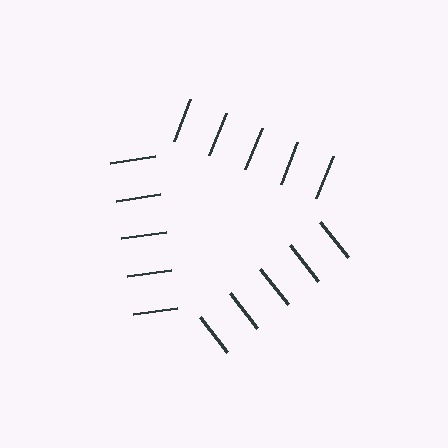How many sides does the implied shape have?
3 sides — the line-ends trace a triangle.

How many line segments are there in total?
15 — 5 along each of the 3 edges.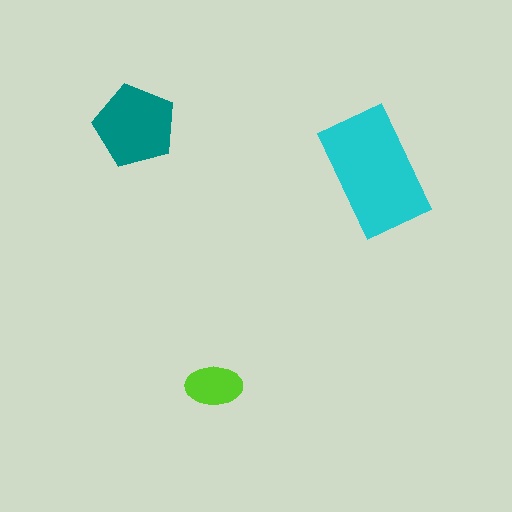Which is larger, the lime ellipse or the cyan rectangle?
The cyan rectangle.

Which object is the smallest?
The lime ellipse.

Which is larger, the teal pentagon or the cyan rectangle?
The cyan rectangle.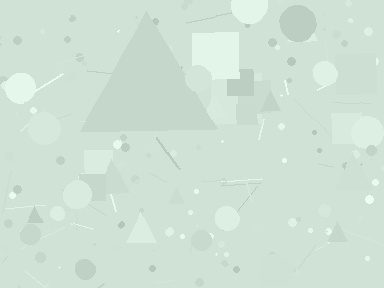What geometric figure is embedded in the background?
A triangle is embedded in the background.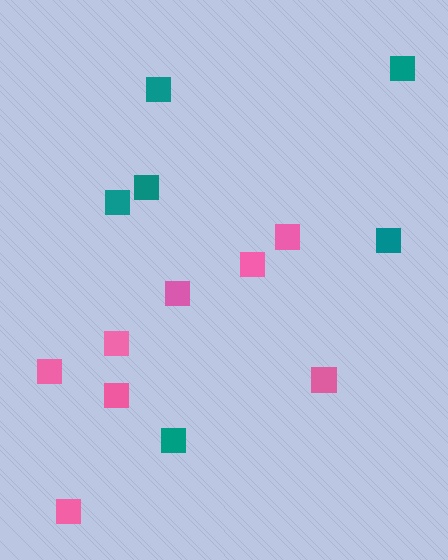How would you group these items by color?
There are 2 groups: one group of teal squares (6) and one group of pink squares (8).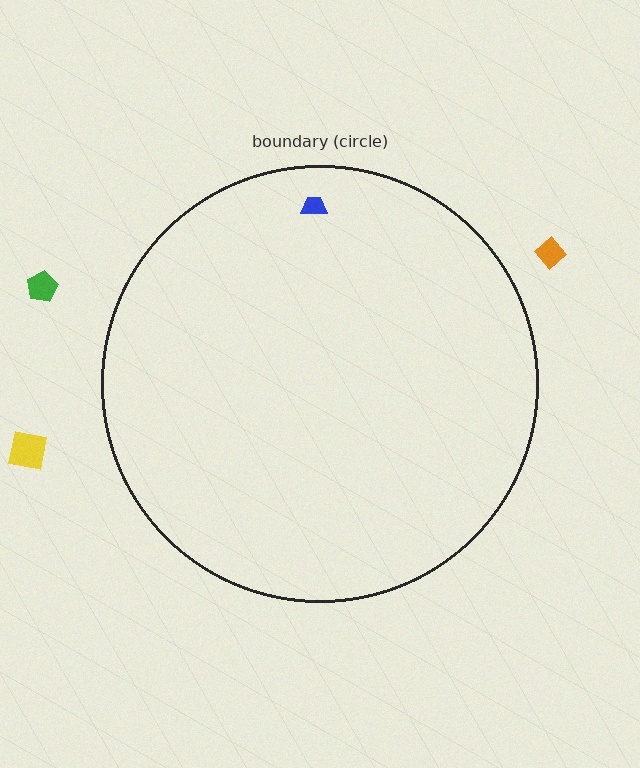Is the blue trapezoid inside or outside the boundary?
Inside.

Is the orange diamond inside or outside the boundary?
Outside.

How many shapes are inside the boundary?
1 inside, 3 outside.